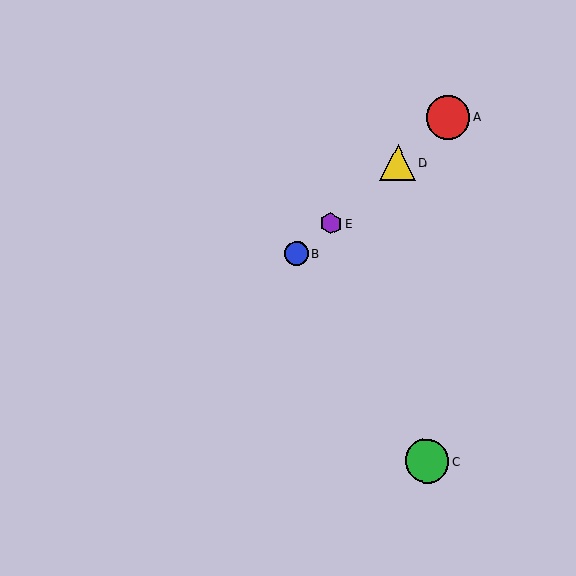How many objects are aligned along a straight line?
4 objects (A, B, D, E) are aligned along a straight line.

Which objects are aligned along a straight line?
Objects A, B, D, E are aligned along a straight line.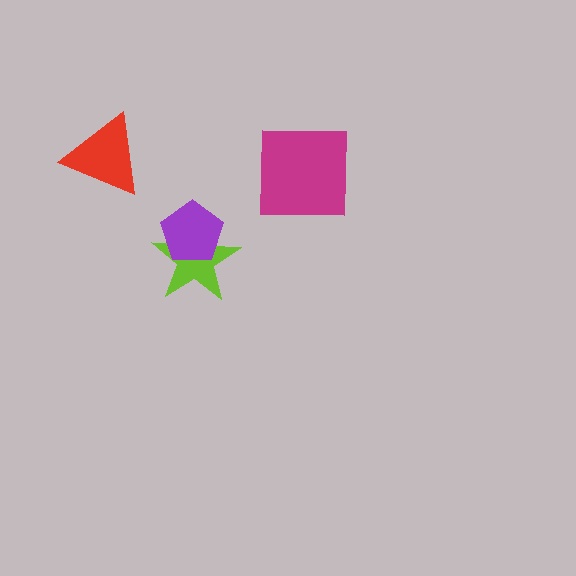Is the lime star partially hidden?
Yes, it is partially covered by another shape.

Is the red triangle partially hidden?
No, no other shape covers it.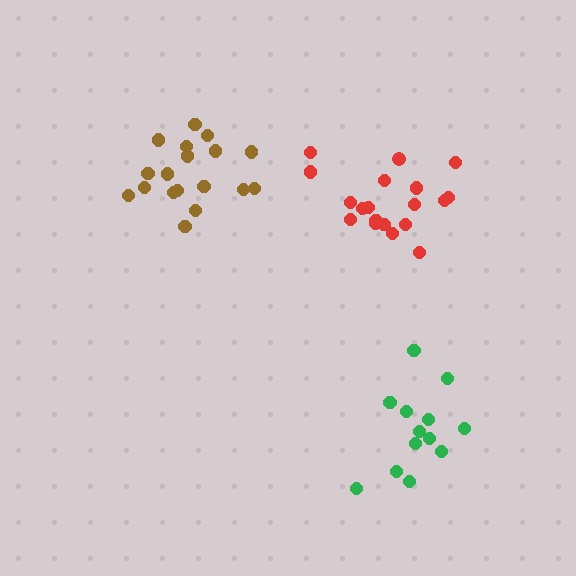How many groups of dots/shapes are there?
There are 3 groups.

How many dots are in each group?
Group 1: 18 dots, Group 2: 19 dots, Group 3: 13 dots (50 total).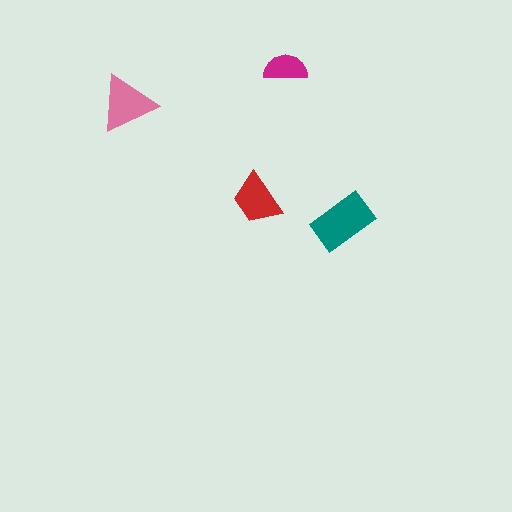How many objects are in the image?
There are 4 objects in the image.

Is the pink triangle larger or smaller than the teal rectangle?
Smaller.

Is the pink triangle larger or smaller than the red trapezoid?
Larger.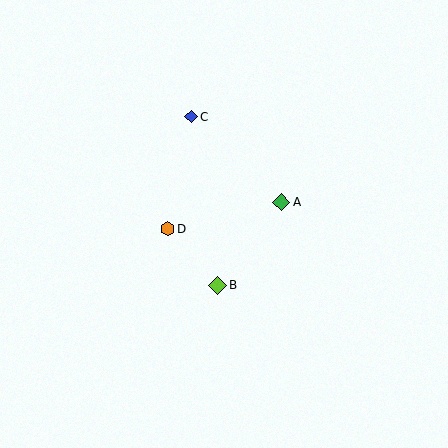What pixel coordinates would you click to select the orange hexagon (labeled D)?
Click at (167, 229) to select the orange hexagon D.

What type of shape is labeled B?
Shape B is a lime diamond.